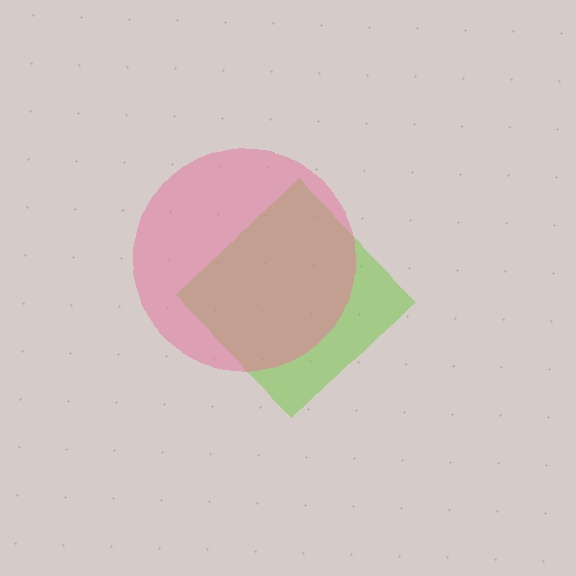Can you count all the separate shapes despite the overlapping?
Yes, there are 2 separate shapes.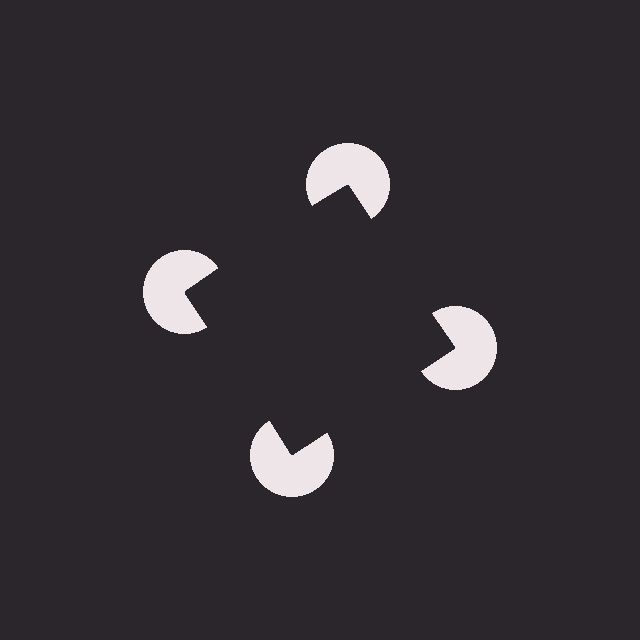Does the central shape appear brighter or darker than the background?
It typically appears slightly darker than the background, even though no actual brightness change is drawn.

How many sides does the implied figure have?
4 sides.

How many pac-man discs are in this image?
There are 4 — one at each vertex of the illusory square.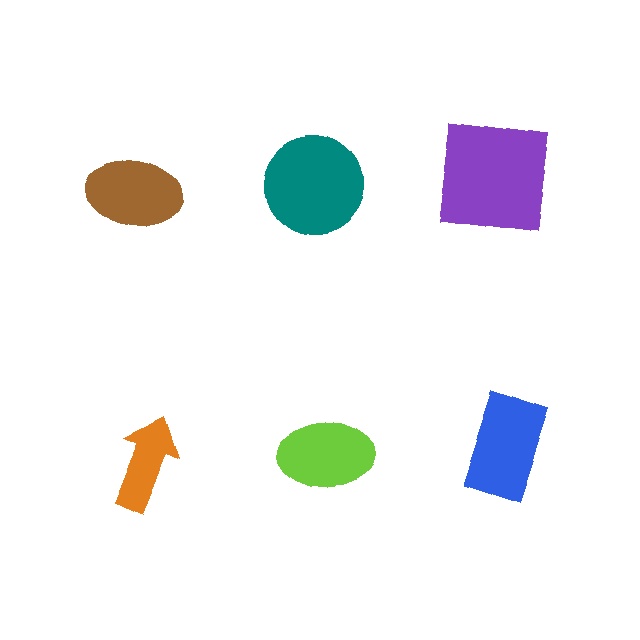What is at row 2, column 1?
An orange arrow.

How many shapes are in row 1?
3 shapes.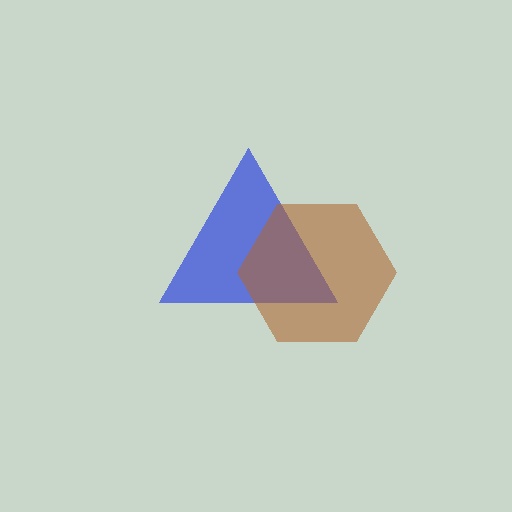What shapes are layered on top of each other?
The layered shapes are: a blue triangle, a brown hexagon.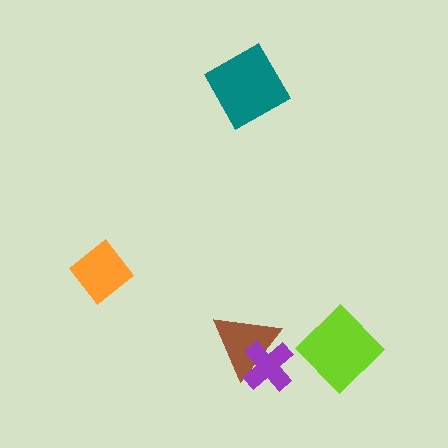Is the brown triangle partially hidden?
Yes, it is partially covered by another shape.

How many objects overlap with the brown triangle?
1 object overlaps with the brown triangle.